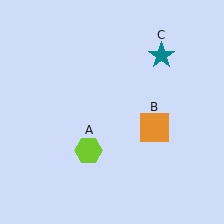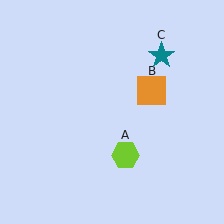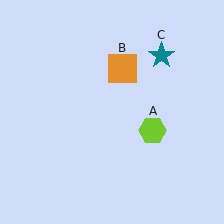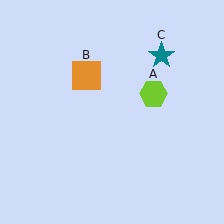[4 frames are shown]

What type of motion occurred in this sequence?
The lime hexagon (object A), orange square (object B) rotated counterclockwise around the center of the scene.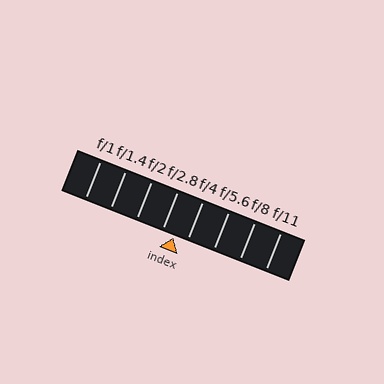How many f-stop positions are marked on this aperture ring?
There are 8 f-stop positions marked.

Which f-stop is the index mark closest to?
The index mark is closest to f/2.8.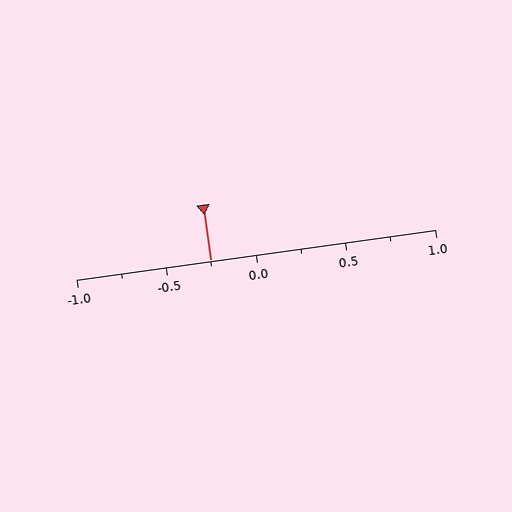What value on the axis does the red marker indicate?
The marker indicates approximately -0.25.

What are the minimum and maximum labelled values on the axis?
The axis runs from -1.0 to 1.0.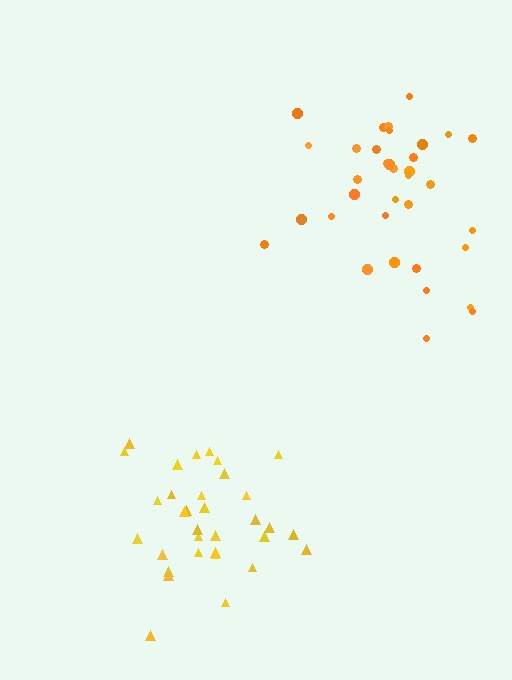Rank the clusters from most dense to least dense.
yellow, orange.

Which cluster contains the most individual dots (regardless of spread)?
Orange (35).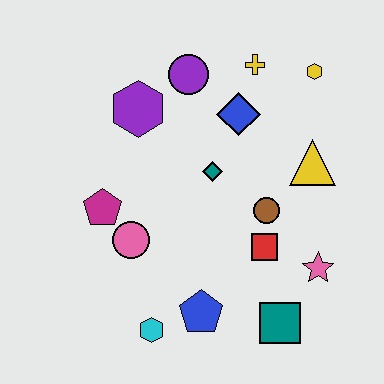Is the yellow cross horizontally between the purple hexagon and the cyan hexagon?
No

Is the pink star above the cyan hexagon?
Yes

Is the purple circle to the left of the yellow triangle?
Yes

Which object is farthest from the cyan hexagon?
The yellow hexagon is farthest from the cyan hexagon.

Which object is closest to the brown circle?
The red square is closest to the brown circle.